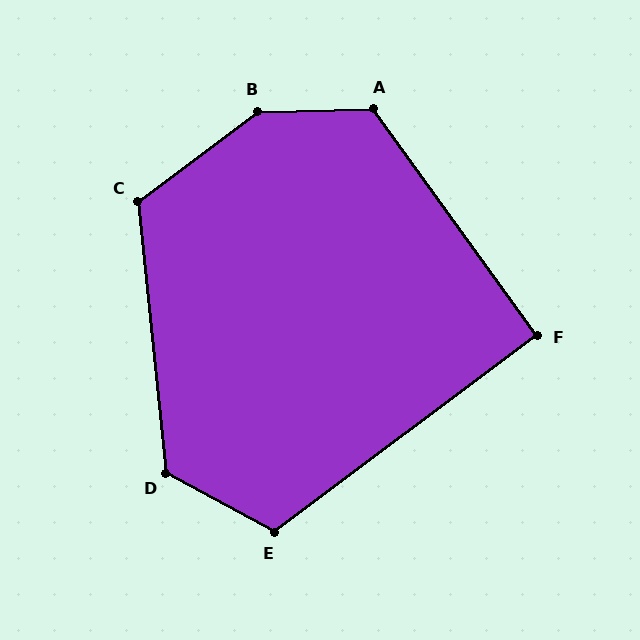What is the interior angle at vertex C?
Approximately 121 degrees (obtuse).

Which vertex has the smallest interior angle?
F, at approximately 91 degrees.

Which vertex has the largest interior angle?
B, at approximately 144 degrees.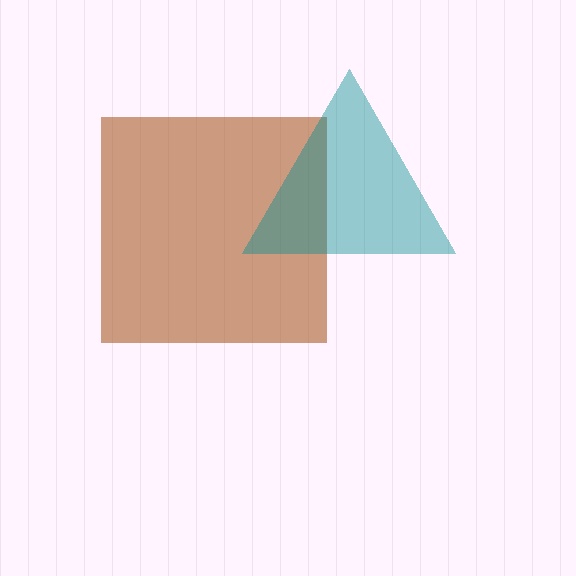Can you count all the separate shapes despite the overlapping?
Yes, there are 2 separate shapes.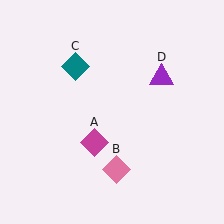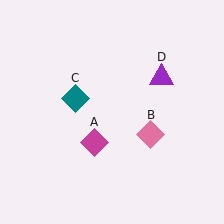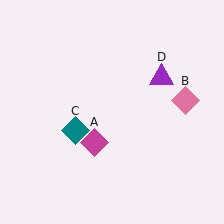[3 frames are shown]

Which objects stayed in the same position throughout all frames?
Magenta diamond (object A) and purple triangle (object D) remained stationary.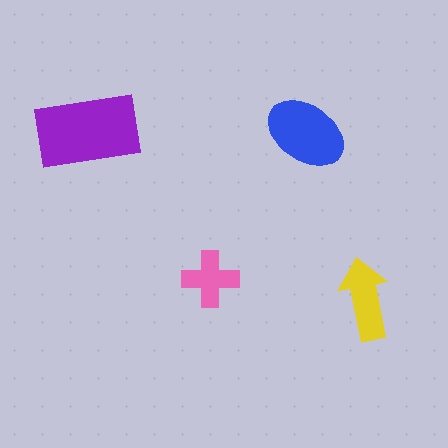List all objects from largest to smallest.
The purple rectangle, the blue ellipse, the yellow arrow, the pink cross.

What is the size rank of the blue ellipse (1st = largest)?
2nd.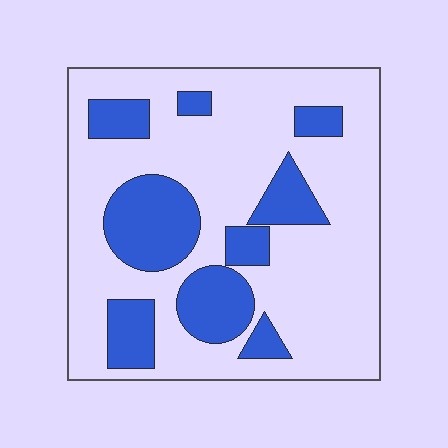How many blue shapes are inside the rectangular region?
9.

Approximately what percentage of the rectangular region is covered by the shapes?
Approximately 25%.